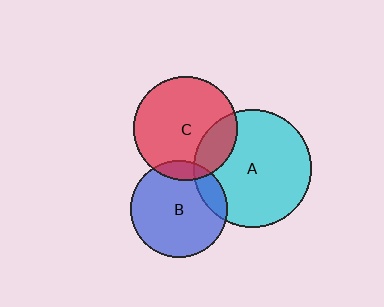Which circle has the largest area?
Circle A (cyan).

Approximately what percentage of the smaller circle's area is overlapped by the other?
Approximately 20%.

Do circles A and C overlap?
Yes.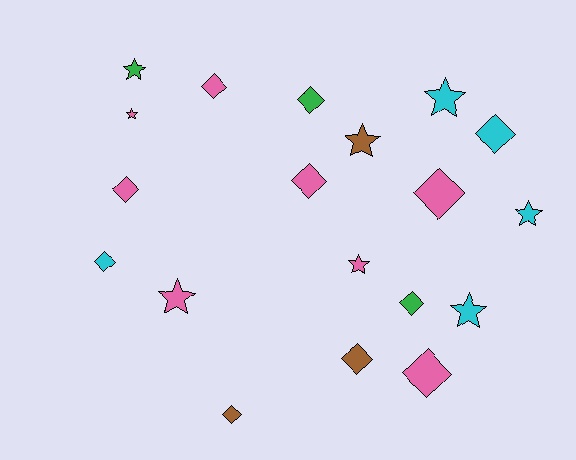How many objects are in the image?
There are 19 objects.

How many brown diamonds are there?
There are 2 brown diamonds.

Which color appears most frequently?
Pink, with 8 objects.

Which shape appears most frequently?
Diamond, with 11 objects.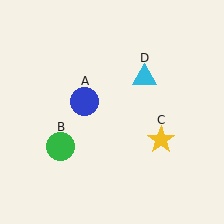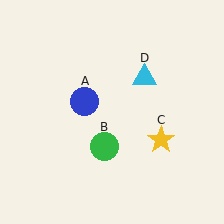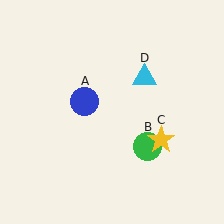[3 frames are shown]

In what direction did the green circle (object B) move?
The green circle (object B) moved right.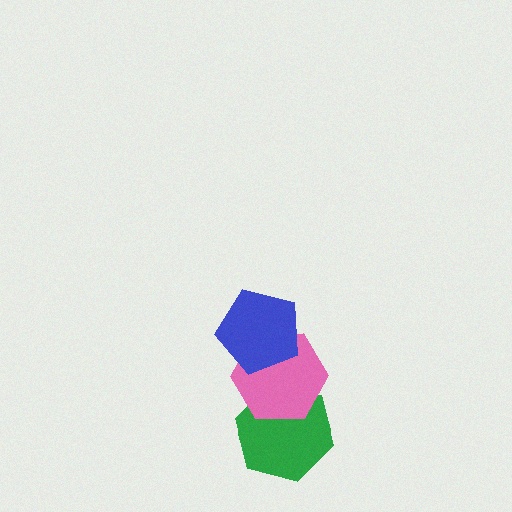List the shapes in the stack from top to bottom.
From top to bottom: the blue pentagon, the pink hexagon, the green hexagon.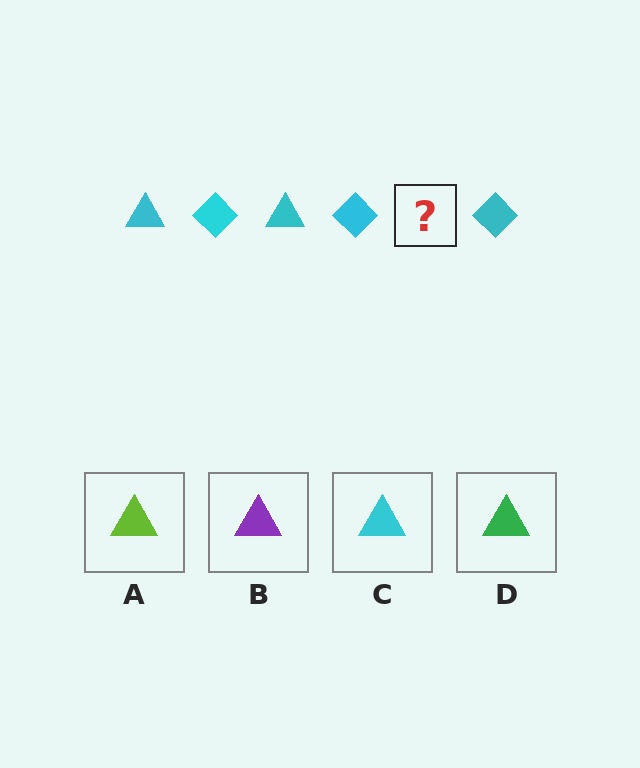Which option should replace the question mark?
Option C.